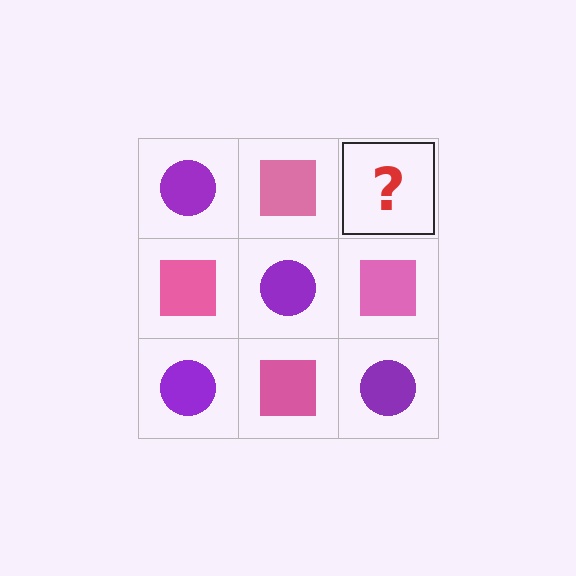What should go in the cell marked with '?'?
The missing cell should contain a purple circle.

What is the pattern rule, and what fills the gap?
The rule is that it alternates purple circle and pink square in a checkerboard pattern. The gap should be filled with a purple circle.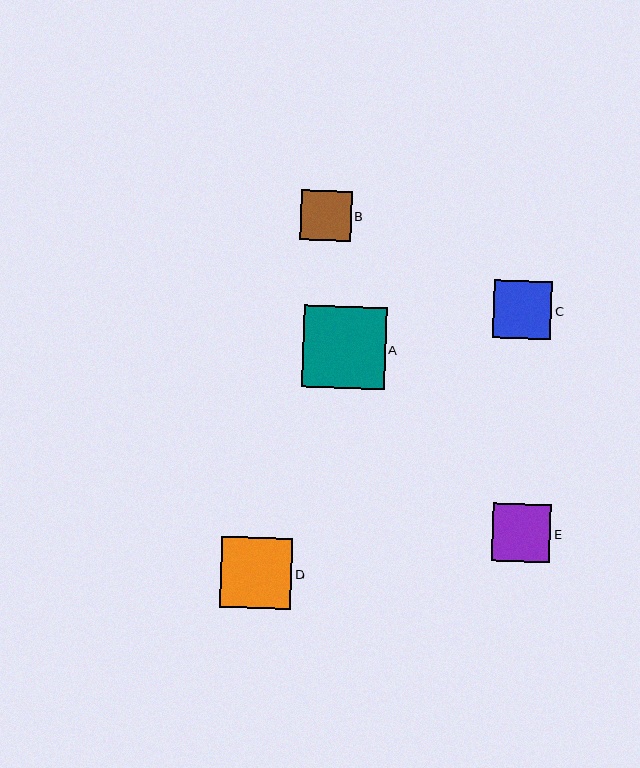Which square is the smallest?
Square B is the smallest with a size of approximately 50 pixels.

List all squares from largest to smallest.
From largest to smallest: A, D, C, E, B.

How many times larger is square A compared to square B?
Square A is approximately 1.6 times the size of square B.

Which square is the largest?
Square A is the largest with a size of approximately 82 pixels.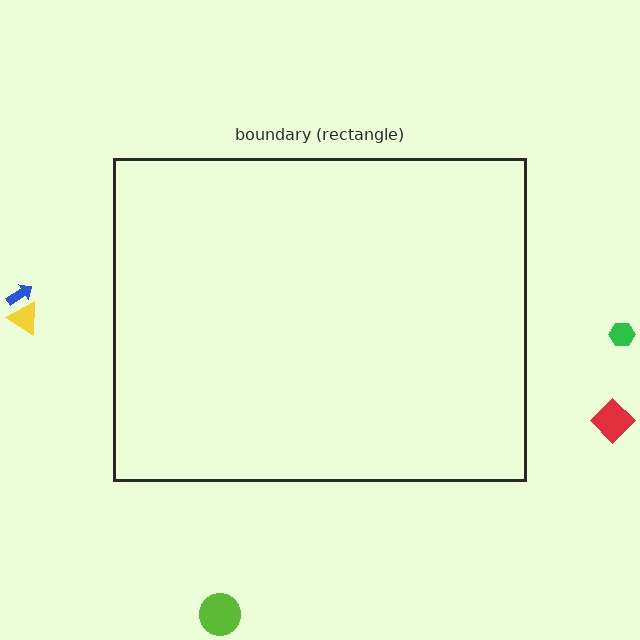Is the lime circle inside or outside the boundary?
Outside.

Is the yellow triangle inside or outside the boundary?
Outside.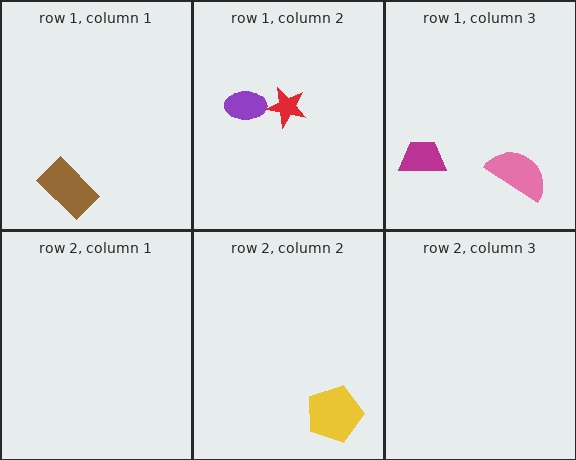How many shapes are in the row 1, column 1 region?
1.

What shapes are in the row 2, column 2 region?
The yellow pentagon.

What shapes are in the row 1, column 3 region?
The magenta trapezoid, the pink semicircle.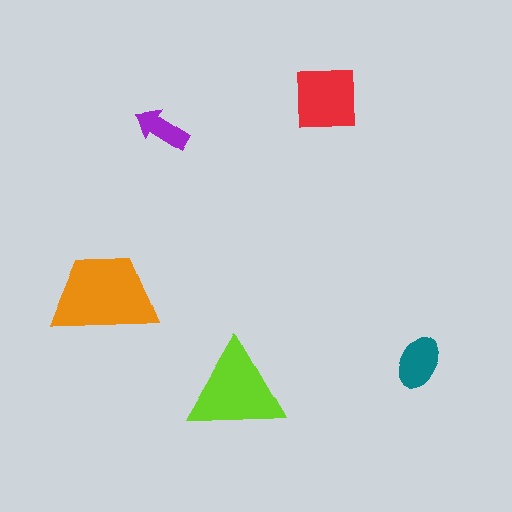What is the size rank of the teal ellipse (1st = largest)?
4th.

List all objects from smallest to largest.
The purple arrow, the teal ellipse, the red square, the lime triangle, the orange trapezoid.